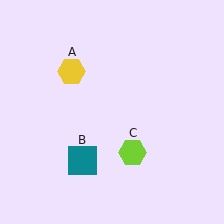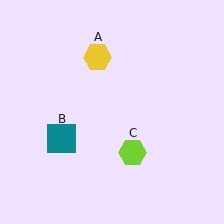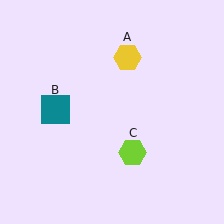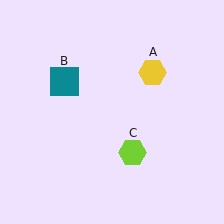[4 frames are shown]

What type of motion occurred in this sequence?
The yellow hexagon (object A), teal square (object B) rotated clockwise around the center of the scene.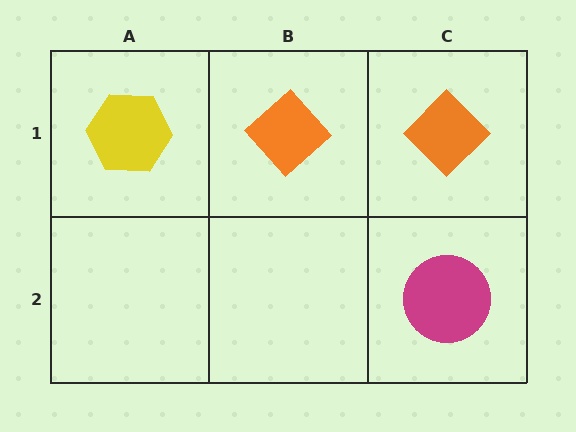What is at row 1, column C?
An orange diamond.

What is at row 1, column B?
An orange diamond.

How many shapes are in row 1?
3 shapes.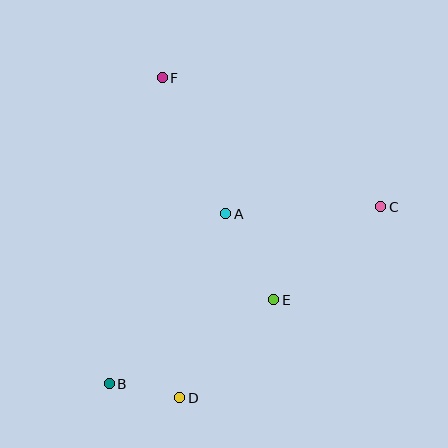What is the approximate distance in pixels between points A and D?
The distance between A and D is approximately 190 pixels.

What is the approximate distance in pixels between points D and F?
The distance between D and F is approximately 320 pixels.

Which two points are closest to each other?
Points B and D are closest to each other.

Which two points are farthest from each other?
Points B and C are farthest from each other.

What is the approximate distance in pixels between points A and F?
The distance between A and F is approximately 150 pixels.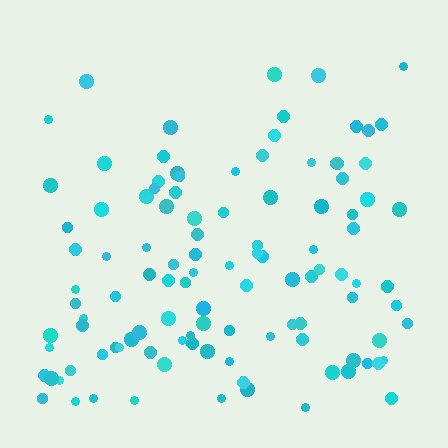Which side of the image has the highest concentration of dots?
The bottom.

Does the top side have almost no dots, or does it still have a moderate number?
Still a moderate number, just noticeably fewer than the bottom.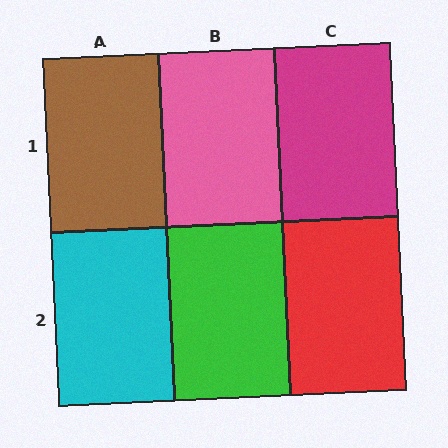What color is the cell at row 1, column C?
Magenta.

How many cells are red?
1 cell is red.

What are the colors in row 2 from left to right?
Cyan, green, red.